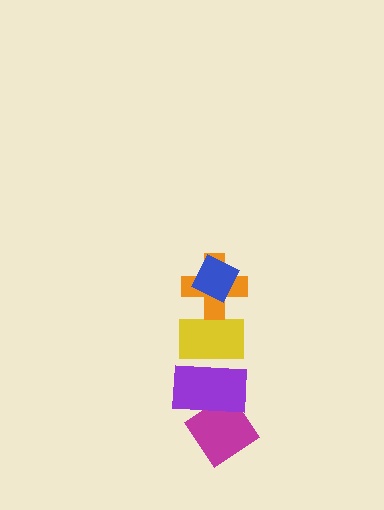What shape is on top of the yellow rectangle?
The orange cross is on top of the yellow rectangle.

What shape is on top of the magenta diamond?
The purple rectangle is on top of the magenta diamond.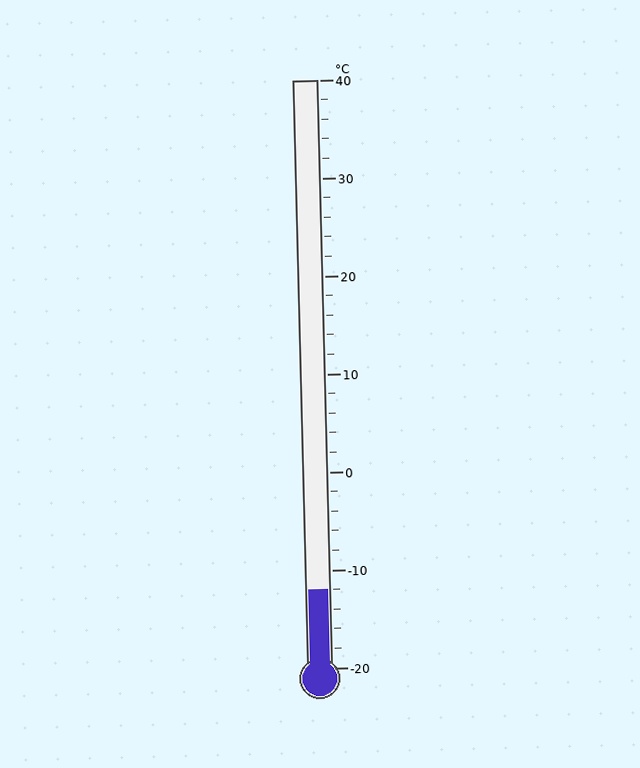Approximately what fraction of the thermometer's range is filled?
The thermometer is filled to approximately 15% of its range.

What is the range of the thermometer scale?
The thermometer scale ranges from -20°C to 40°C.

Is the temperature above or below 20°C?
The temperature is below 20°C.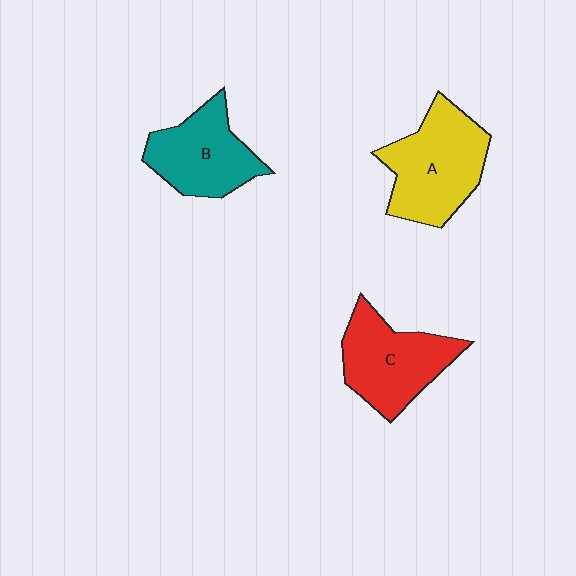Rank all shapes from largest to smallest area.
From largest to smallest: A (yellow), C (red), B (teal).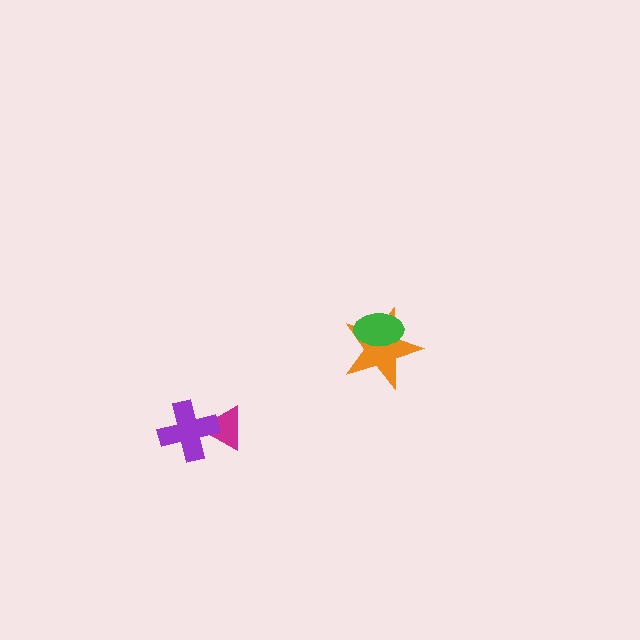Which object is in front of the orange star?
The green ellipse is in front of the orange star.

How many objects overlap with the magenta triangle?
1 object overlaps with the magenta triangle.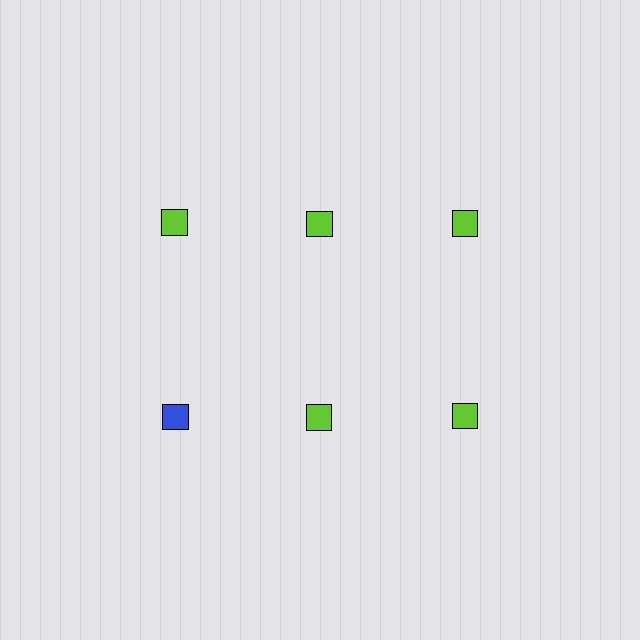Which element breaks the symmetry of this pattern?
The blue square in the second row, leftmost column breaks the symmetry. All other shapes are lime squares.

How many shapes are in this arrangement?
There are 6 shapes arranged in a grid pattern.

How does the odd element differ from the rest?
It has a different color: blue instead of lime.